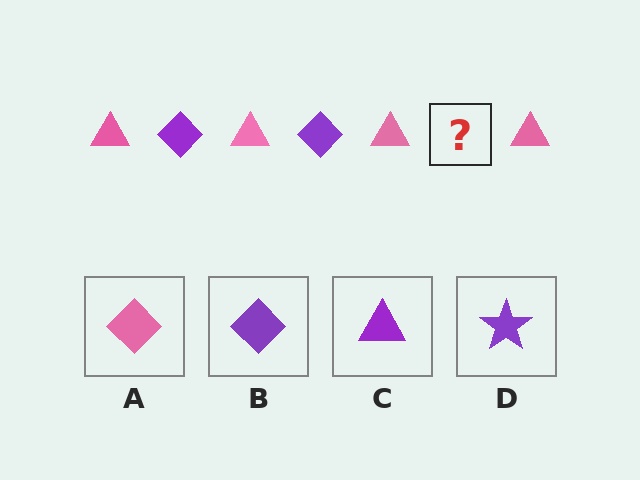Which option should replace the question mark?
Option B.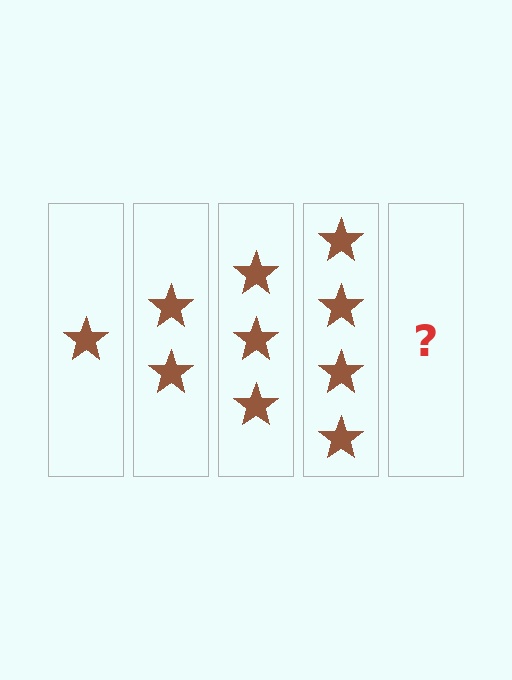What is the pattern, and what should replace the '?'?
The pattern is that each step adds one more star. The '?' should be 5 stars.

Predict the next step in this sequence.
The next step is 5 stars.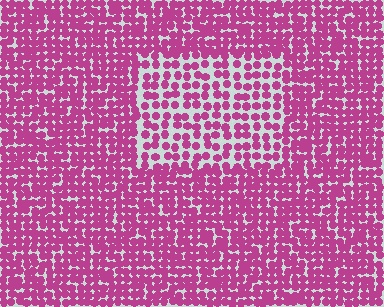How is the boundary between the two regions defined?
The boundary is defined by a change in element density (approximately 1.7x ratio). All elements are the same color, size, and shape.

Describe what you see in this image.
The image contains small magenta elements arranged at two different densities. A rectangle-shaped region is visible where the elements are less densely packed than the surrounding area.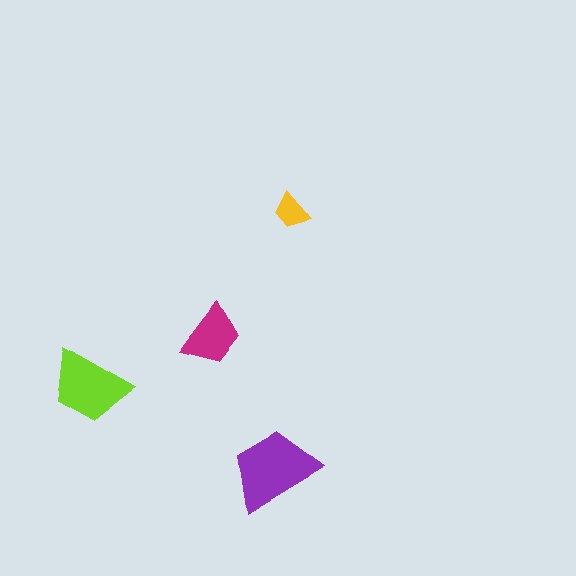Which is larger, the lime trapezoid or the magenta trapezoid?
The lime one.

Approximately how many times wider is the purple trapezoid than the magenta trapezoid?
About 1.5 times wider.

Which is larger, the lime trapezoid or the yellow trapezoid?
The lime one.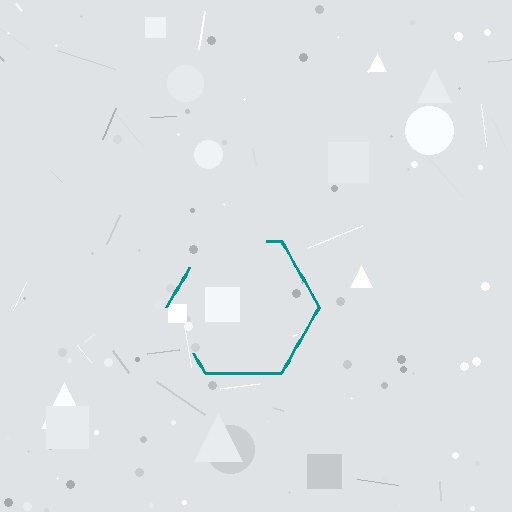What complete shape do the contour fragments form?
The contour fragments form a hexagon.